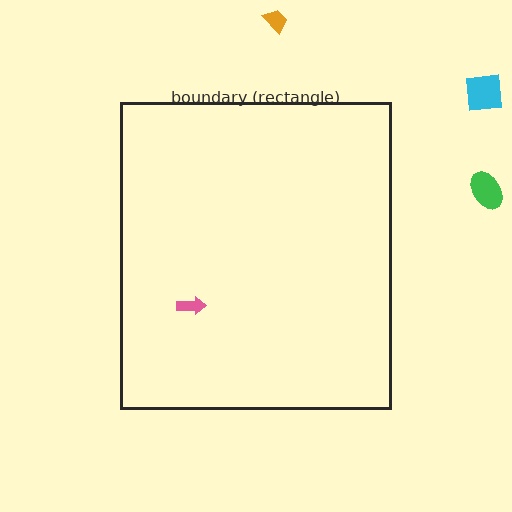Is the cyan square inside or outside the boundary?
Outside.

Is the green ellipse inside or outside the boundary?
Outside.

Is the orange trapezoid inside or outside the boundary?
Outside.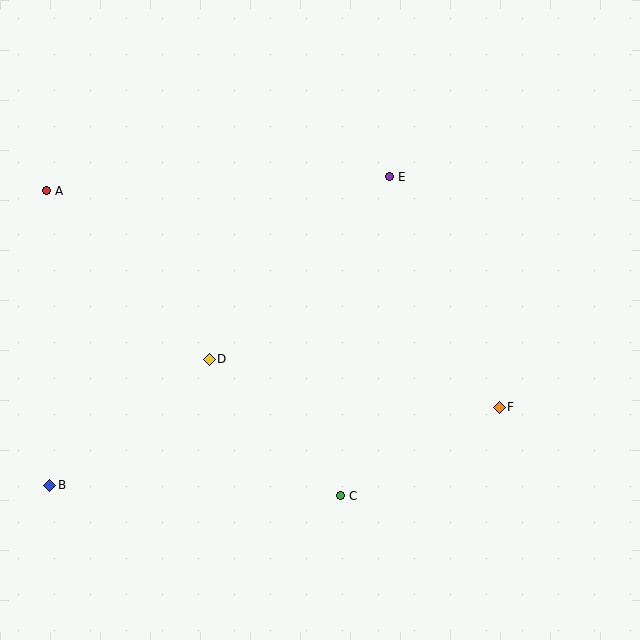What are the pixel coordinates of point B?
Point B is at (50, 485).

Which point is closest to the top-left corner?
Point A is closest to the top-left corner.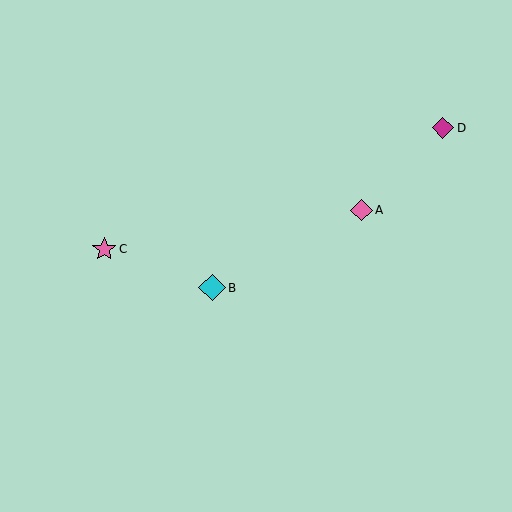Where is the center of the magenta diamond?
The center of the magenta diamond is at (443, 128).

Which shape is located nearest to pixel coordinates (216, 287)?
The cyan diamond (labeled B) at (212, 288) is nearest to that location.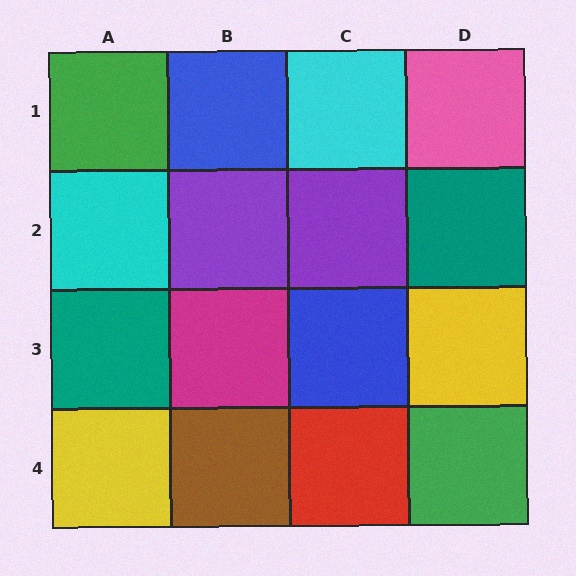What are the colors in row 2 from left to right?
Cyan, purple, purple, teal.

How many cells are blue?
2 cells are blue.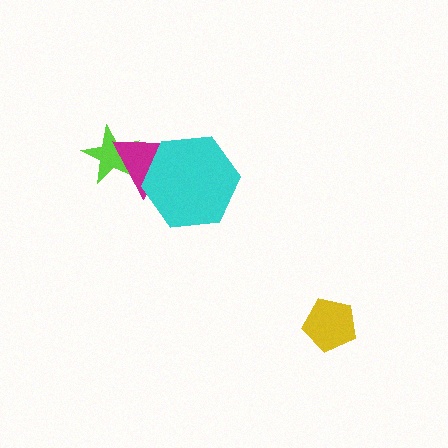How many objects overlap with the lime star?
1 object overlaps with the lime star.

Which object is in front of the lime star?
The magenta triangle is in front of the lime star.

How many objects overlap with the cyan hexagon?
1 object overlaps with the cyan hexagon.